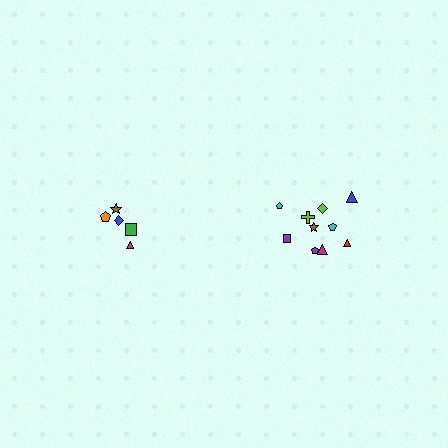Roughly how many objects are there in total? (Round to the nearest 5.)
Roughly 15 objects in total.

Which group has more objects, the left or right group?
The right group.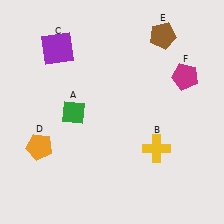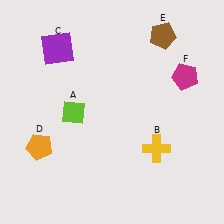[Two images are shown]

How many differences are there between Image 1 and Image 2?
There is 1 difference between the two images.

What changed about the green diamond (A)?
In Image 1, A is green. In Image 2, it changed to lime.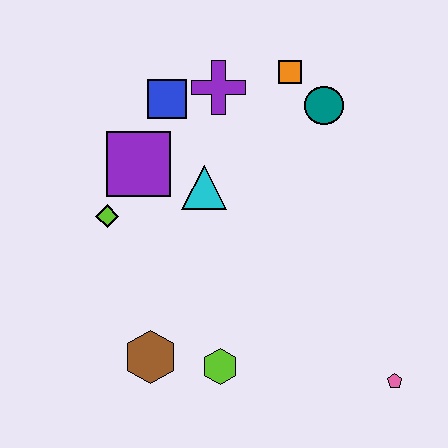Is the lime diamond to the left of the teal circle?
Yes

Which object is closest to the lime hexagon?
The brown hexagon is closest to the lime hexagon.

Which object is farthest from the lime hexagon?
The orange square is farthest from the lime hexagon.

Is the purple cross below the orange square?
Yes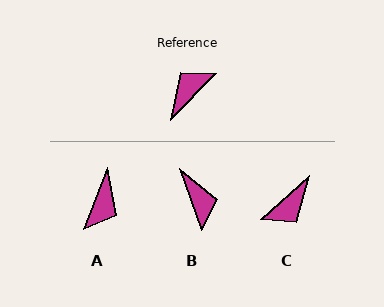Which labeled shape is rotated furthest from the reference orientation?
C, about 176 degrees away.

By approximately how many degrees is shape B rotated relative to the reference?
Approximately 116 degrees clockwise.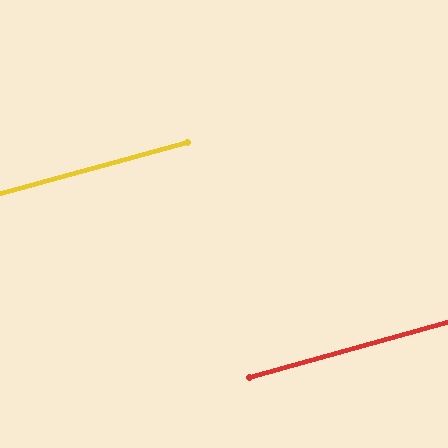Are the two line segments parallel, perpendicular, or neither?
Parallel — their directions differ by only 0.5°.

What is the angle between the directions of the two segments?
Approximately 1 degree.